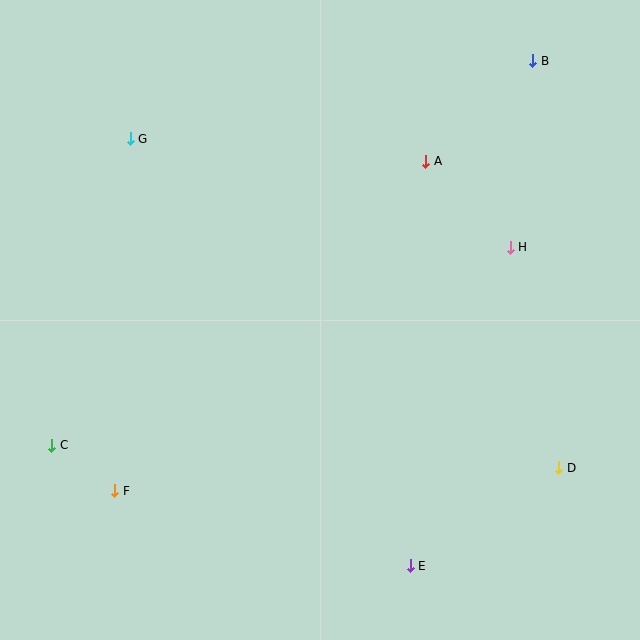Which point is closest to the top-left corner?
Point G is closest to the top-left corner.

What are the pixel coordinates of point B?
Point B is at (533, 61).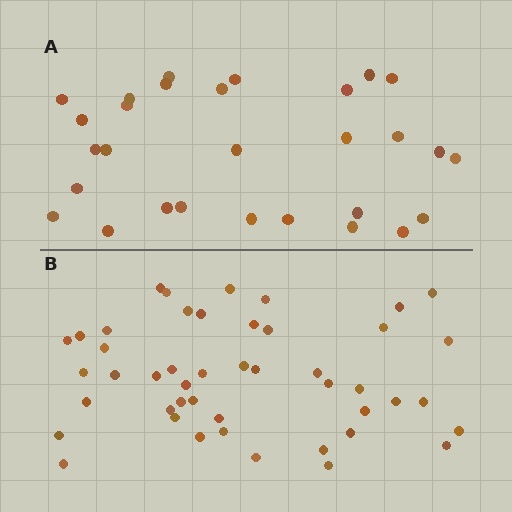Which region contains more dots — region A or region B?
Region B (the bottom region) has more dots.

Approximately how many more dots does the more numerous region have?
Region B has approximately 15 more dots than region A.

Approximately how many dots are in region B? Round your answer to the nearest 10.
About 50 dots. (The exact count is 46, which rounds to 50.)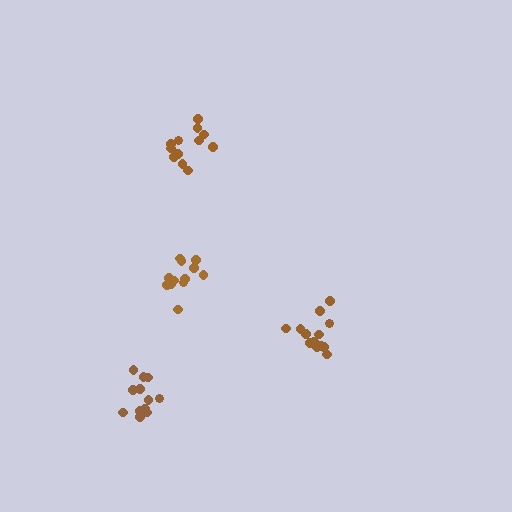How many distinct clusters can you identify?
There are 4 distinct clusters.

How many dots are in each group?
Group 1: 12 dots, Group 2: 13 dots, Group 3: 12 dots, Group 4: 12 dots (49 total).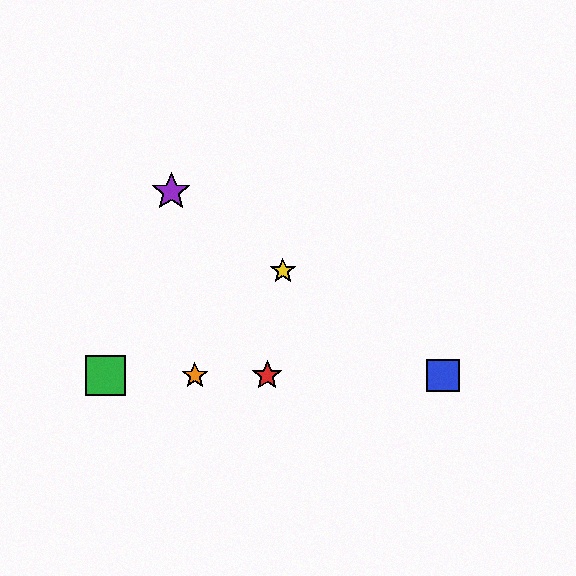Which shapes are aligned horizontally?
The red star, the blue square, the green square, the orange star are aligned horizontally.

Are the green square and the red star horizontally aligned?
Yes, both are at y≈376.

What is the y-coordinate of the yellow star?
The yellow star is at y≈271.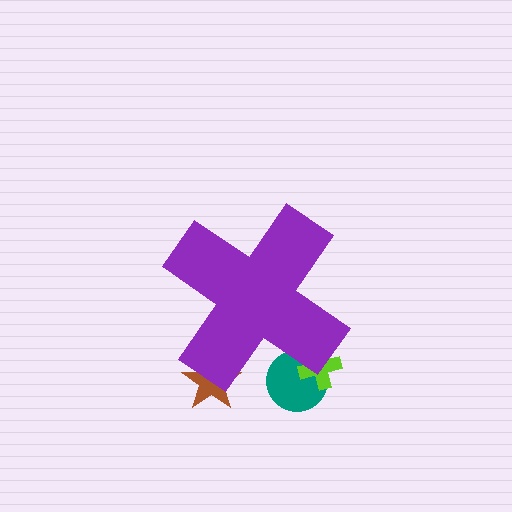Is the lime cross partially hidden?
Yes, the lime cross is partially hidden behind the purple cross.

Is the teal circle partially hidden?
Yes, the teal circle is partially hidden behind the purple cross.